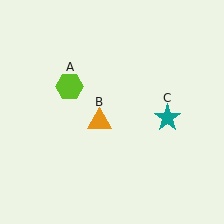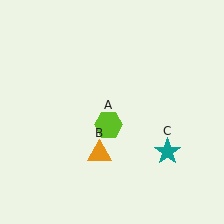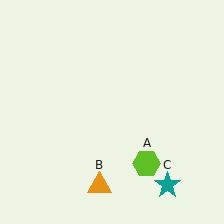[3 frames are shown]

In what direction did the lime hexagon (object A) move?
The lime hexagon (object A) moved down and to the right.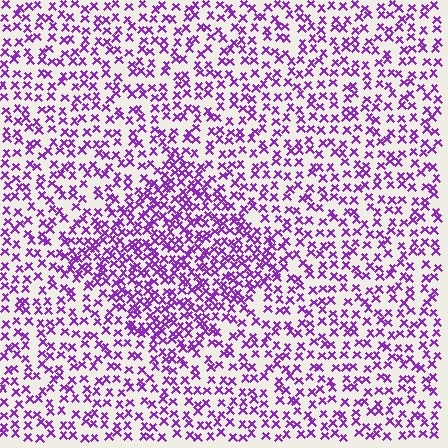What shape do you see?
I see a diamond.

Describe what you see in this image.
The image contains small purple elements arranged at two different densities. A diamond-shaped region is visible where the elements are more densely packed than the surrounding area.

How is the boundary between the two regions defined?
The boundary is defined by a change in element density (approximately 1.8x ratio). All elements are the same color, size, and shape.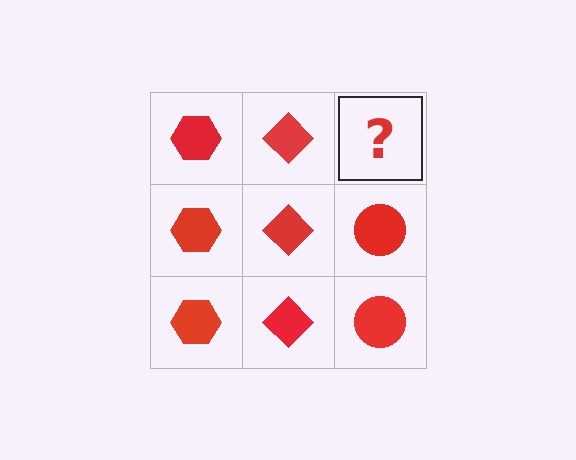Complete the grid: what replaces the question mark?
The question mark should be replaced with a red circle.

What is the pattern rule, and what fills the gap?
The rule is that each column has a consistent shape. The gap should be filled with a red circle.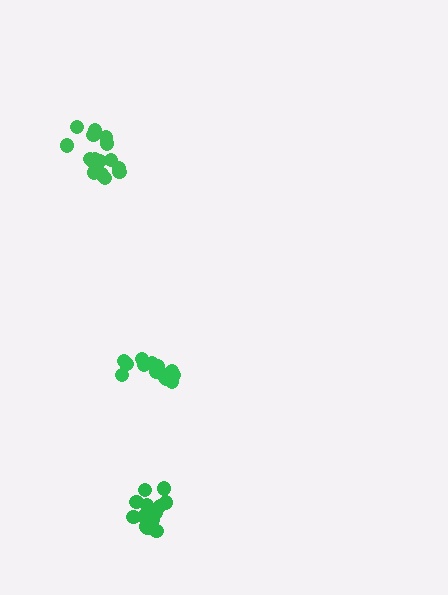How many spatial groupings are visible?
There are 3 spatial groupings.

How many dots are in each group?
Group 1: 16 dots, Group 2: 16 dots, Group 3: 16 dots (48 total).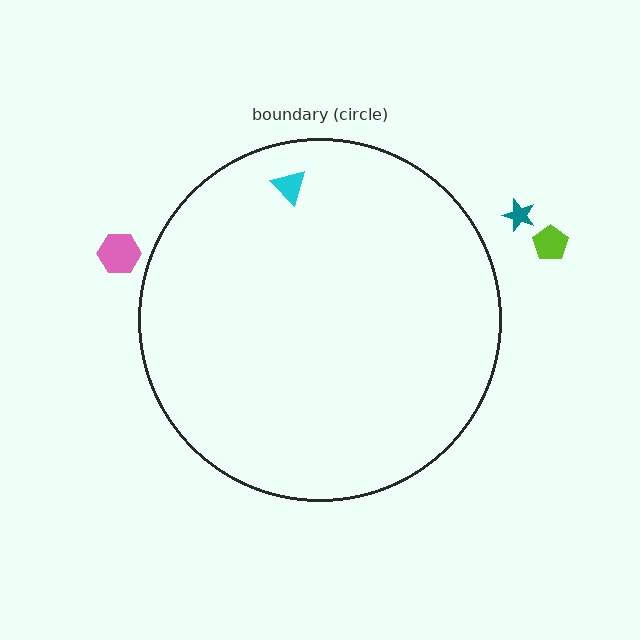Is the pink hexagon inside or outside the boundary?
Outside.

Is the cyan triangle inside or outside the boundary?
Inside.